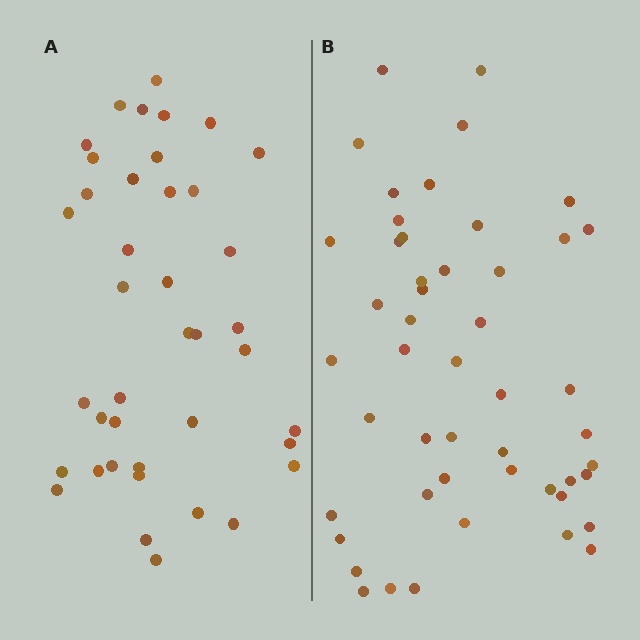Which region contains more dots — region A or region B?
Region B (the right region) has more dots.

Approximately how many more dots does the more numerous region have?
Region B has roughly 8 or so more dots than region A.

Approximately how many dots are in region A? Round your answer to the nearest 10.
About 40 dots.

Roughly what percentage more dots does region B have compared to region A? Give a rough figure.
About 20% more.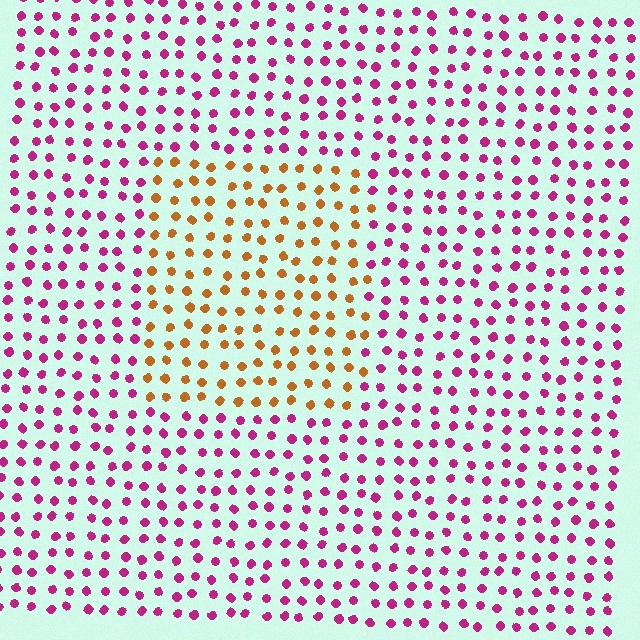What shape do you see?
I see a rectangle.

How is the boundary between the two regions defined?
The boundary is defined purely by a slight shift in hue (about 67 degrees). Spacing, size, and orientation are identical on both sides.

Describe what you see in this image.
The image is filled with small magenta elements in a uniform arrangement. A rectangle-shaped region is visible where the elements are tinted to a slightly different hue, forming a subtle color boundary.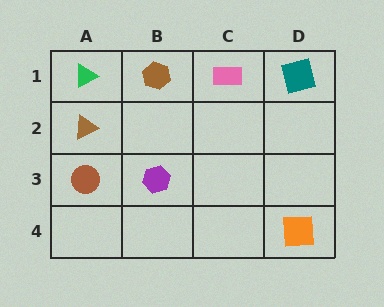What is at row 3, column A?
A brown circle.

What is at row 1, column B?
A brown hexagon.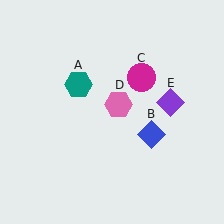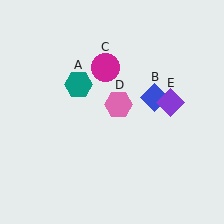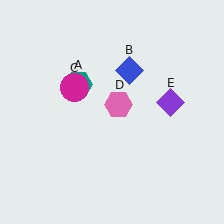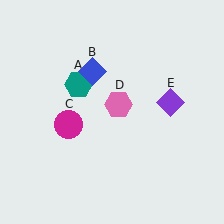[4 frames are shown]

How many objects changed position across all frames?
2 objects changed position: blue diamond (object B), magenta circle (object C).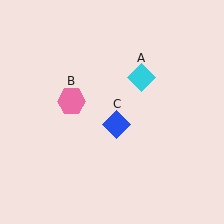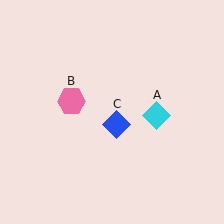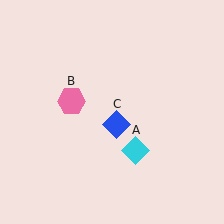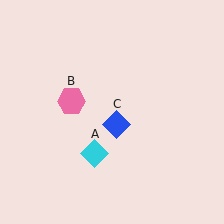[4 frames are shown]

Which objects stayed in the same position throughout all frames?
Pink hexagon (object B) and blue diamond (object C) remained stationary.